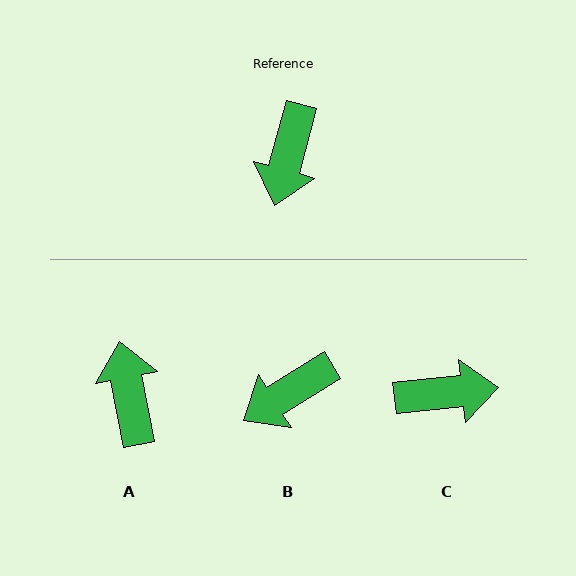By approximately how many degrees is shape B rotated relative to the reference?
Approximately 43 degrees clockwise.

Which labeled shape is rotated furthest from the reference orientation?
A, about 154 degrees away.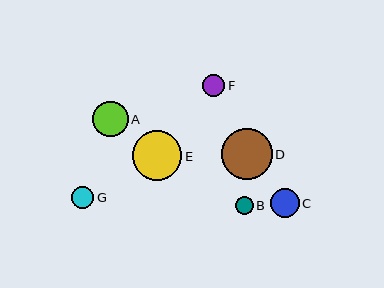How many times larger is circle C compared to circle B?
Circle C is approximately 1.6 times the size of circle B.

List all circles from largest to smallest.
From largest to smallest: D, E, A, C, G, F, B.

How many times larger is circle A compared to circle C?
Circle A is approximately 1.2 times the size of circle C.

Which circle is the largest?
Circle D is the largest with a size of approximately 51 pixels.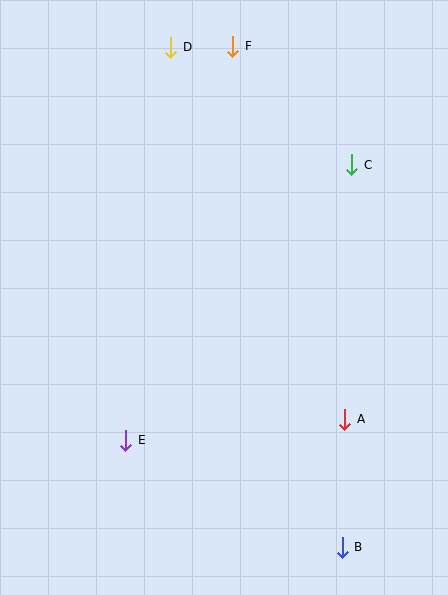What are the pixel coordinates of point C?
Point C is at (352, 165).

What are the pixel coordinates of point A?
Point A is at (345, 419).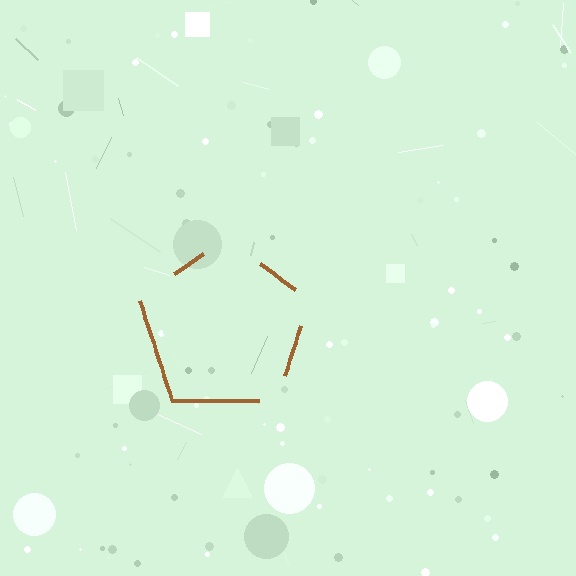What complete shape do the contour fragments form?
The contour fragments form a pentagon.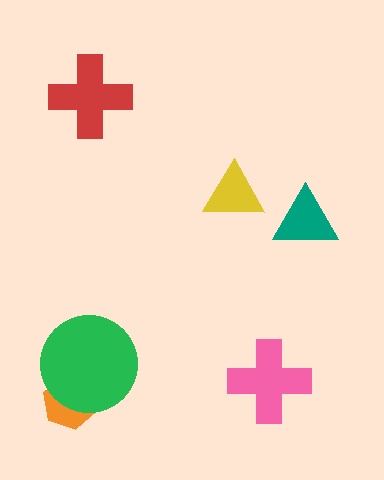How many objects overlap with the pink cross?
0 objects overlap with the pink cross.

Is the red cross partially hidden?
No, no other shape covers it.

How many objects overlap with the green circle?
1 object overlaps with the green circle.